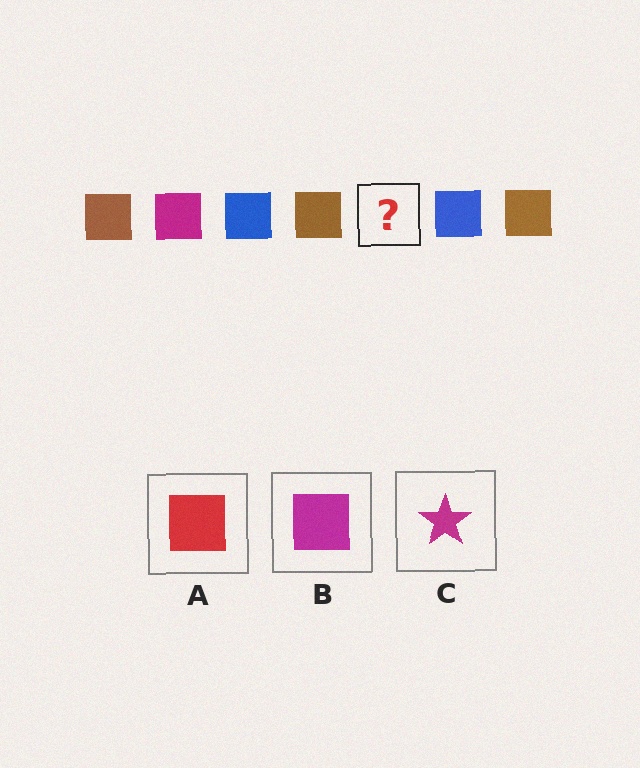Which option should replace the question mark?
Option B.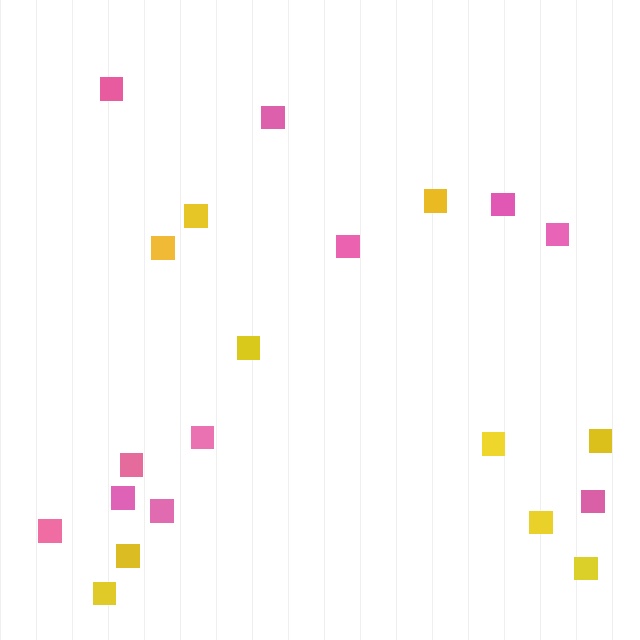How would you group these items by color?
There are 2 groups: one group of pink squares (11) and one group of yellow squares (10).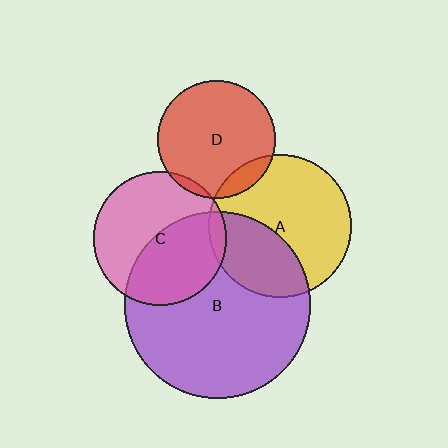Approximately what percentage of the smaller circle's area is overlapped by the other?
Approximately 10%.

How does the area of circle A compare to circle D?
Approximately 1.5 times.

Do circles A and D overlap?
Yes.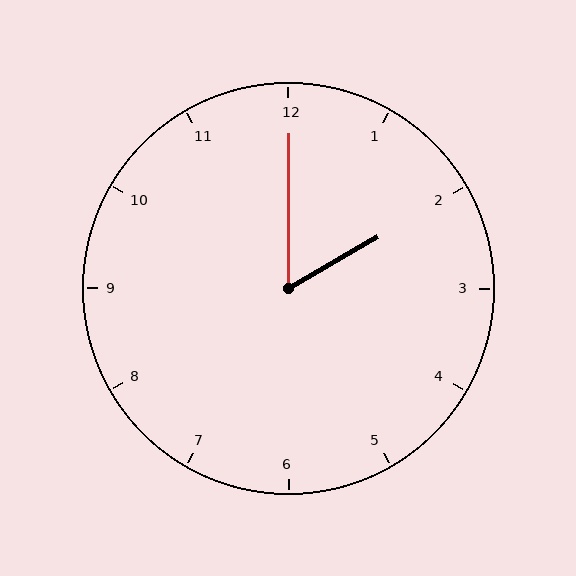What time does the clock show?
2:00.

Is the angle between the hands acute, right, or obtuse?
It is acute.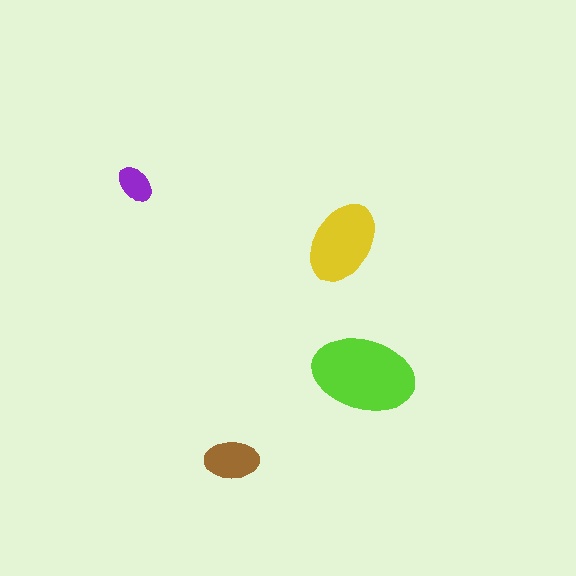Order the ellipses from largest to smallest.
the lime one, the yellow one, the brown one, the purple one.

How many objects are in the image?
There are 4 objects in the image.